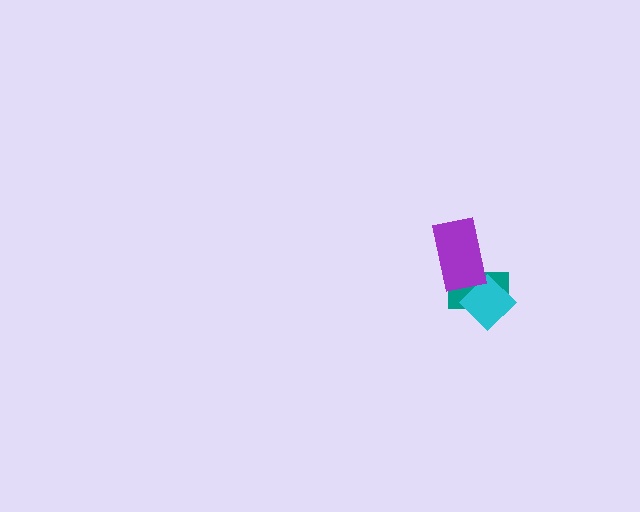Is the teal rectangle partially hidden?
Yes, it is partially covered by another shape.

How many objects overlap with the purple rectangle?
2 objects overlap with the purple rectangle.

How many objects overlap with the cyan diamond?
2 objects overlap with the cyan diamond.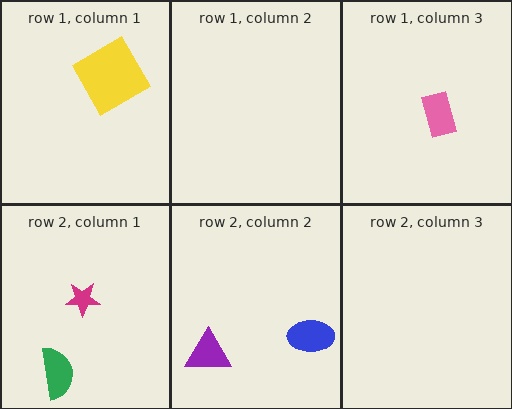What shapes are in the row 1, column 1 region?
The yellow square.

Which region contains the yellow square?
The row 1, column 1 region.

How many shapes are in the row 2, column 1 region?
2.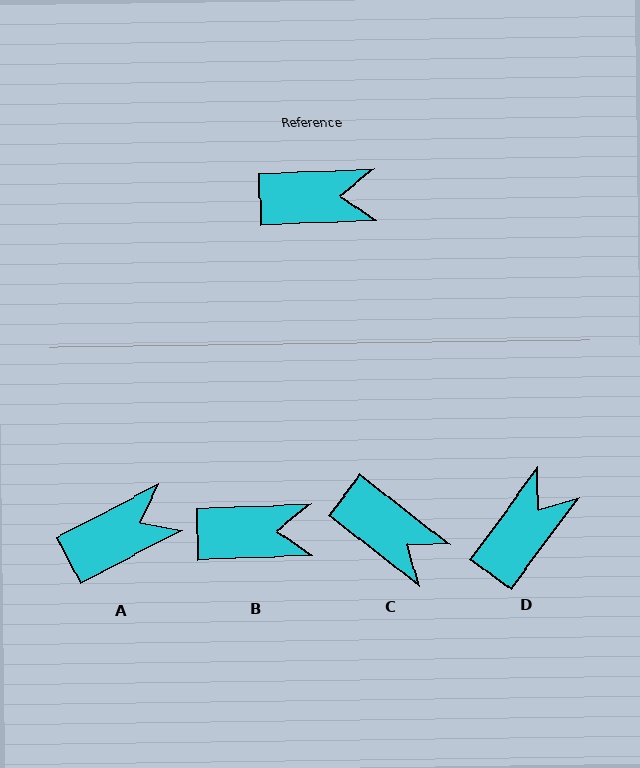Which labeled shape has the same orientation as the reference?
B.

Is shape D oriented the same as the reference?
No, it is off by about 52 degrees.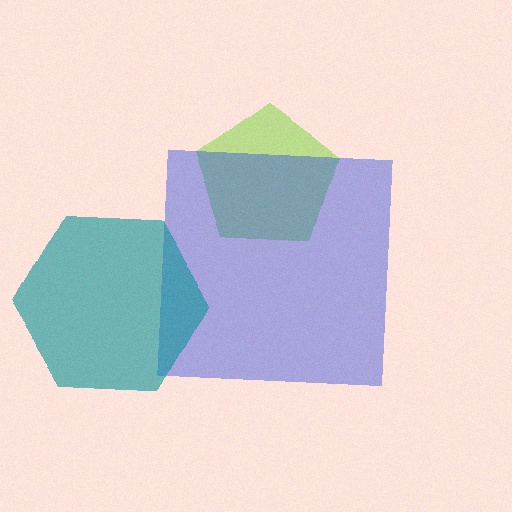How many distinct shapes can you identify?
There are 3 distinct shapes: a lime pentagon, a blue square, a teal hexagon.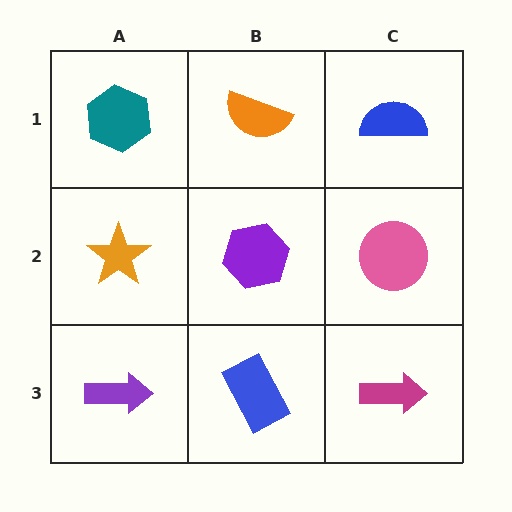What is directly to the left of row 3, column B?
A purple arrow.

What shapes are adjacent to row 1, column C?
A pink circle (row 2, column C), an orange semicircle (row 1, column B).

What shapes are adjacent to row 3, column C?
A pink circle (row 2, column C), a blue rectangle (row 3, column B).